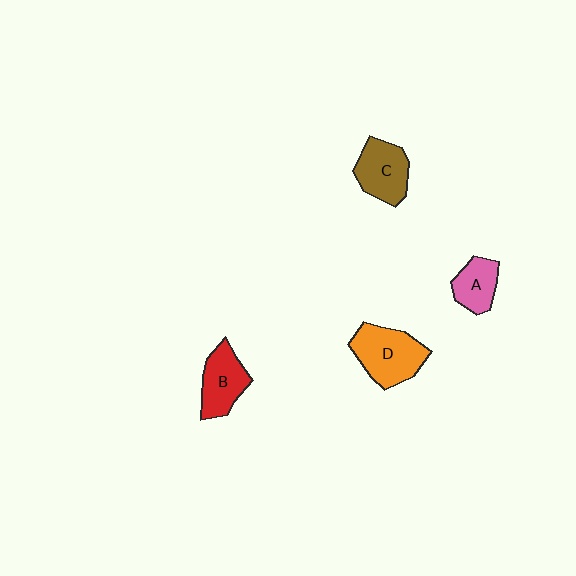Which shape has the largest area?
Shape D (orange).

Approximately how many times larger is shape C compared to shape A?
Approximately 1.3 times.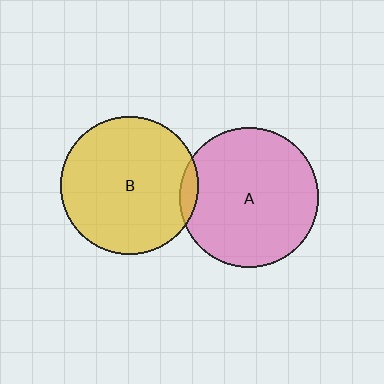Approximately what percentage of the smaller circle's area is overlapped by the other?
Approximately 5%.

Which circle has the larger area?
Circle A (pink).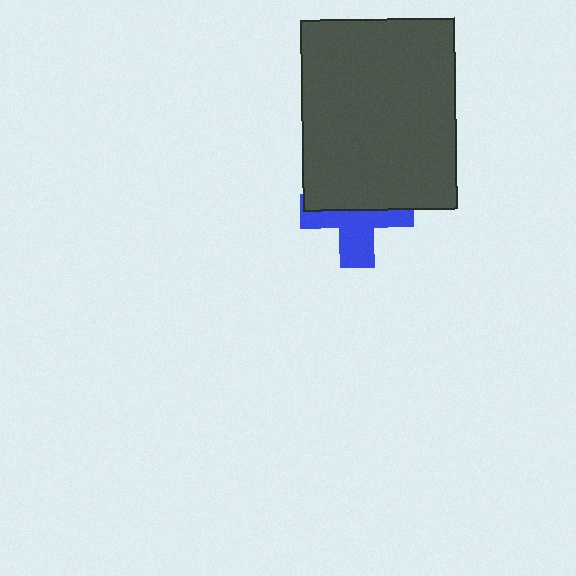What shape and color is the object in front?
The object in front is a dark gray rectangle.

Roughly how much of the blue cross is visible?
About half of it is visible (roughly 51%).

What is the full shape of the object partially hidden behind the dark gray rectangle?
The partially hidden object is a blue cross.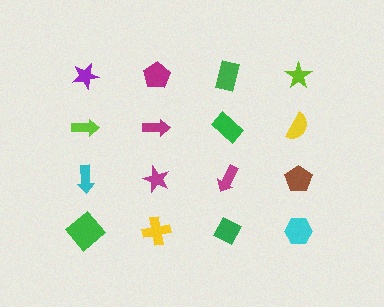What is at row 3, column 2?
A magenta star.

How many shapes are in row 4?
4 shapes.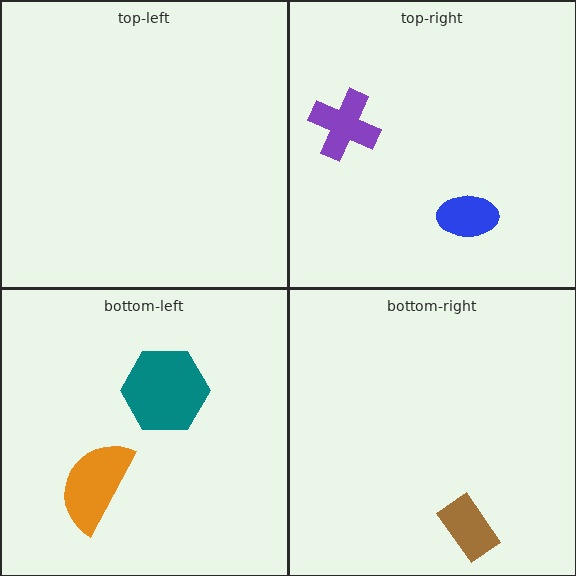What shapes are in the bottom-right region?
The brown rectangle.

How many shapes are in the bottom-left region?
2.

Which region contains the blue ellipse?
The top-right region.